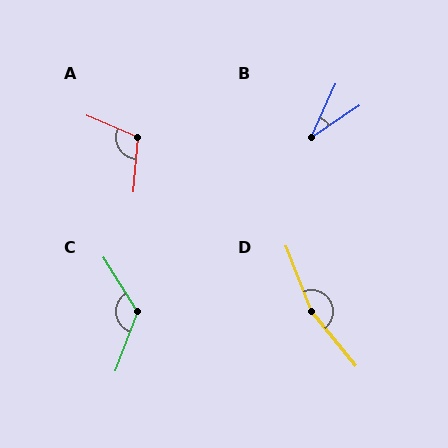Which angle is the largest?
D, at approximately 162 degrees.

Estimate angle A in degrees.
Approximately 108 degrees.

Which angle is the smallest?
B, at approximately 32 degrees.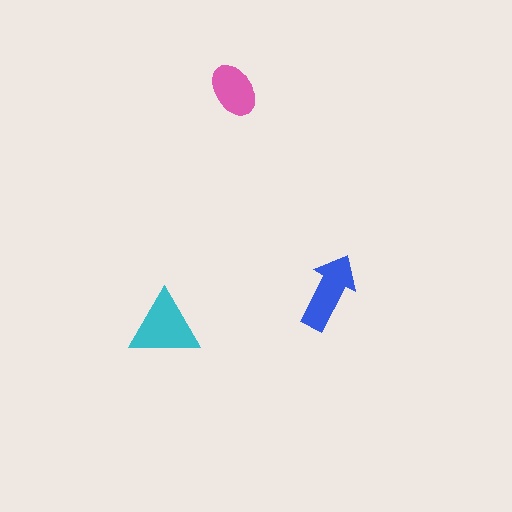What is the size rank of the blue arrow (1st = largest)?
2nd.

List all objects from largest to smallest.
The cyan triangle, the blue arrow, the pink ellipse.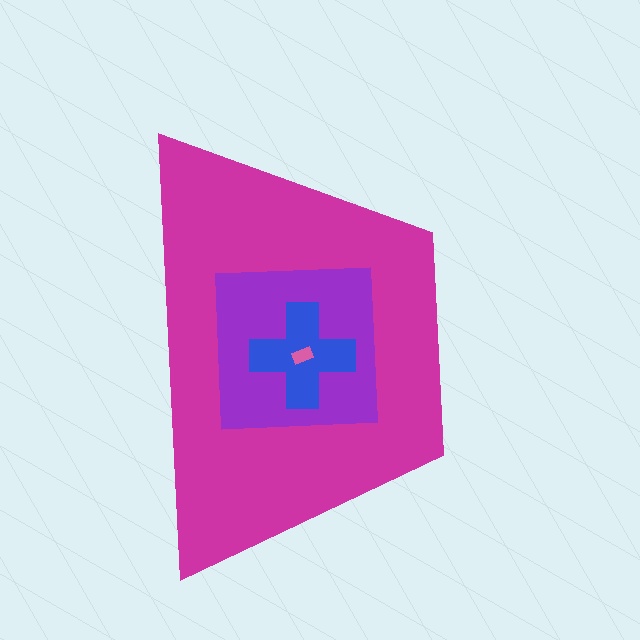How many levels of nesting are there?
4.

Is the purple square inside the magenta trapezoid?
Yes.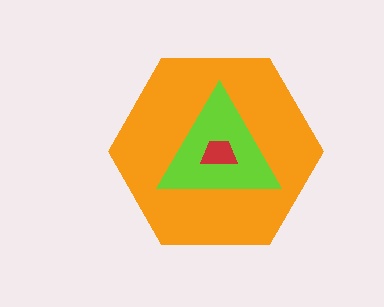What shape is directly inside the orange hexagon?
The lime triangle.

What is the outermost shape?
The orange hexagon.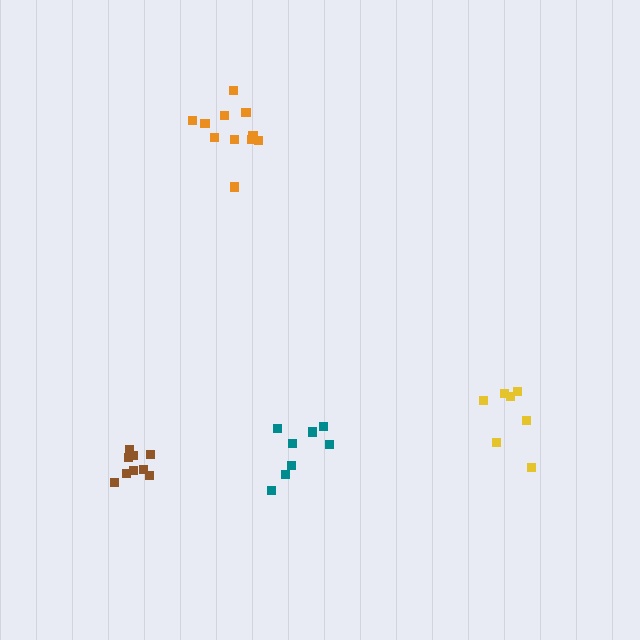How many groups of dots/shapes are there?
There are 4 groups.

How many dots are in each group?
Group 1: 7 dots, Group 2: 10 dots, Group 3: 12 dots, Group 4: 8 dots (37 total).